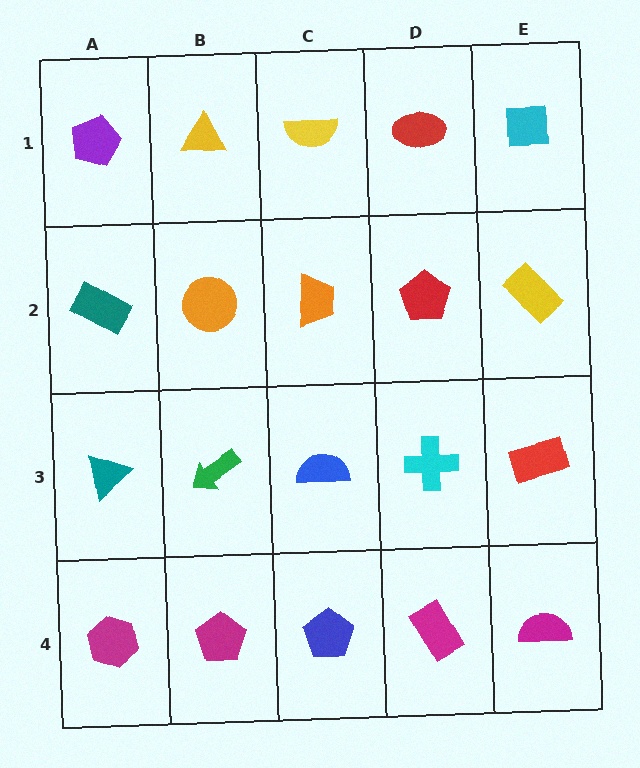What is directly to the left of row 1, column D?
A yellow semicircle.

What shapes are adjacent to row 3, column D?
A red pentagon (row 2, column D), a magenta rectangle (row 4, column D), a blue semicircle (row 3, column C), a red rectangle (row 3, column E).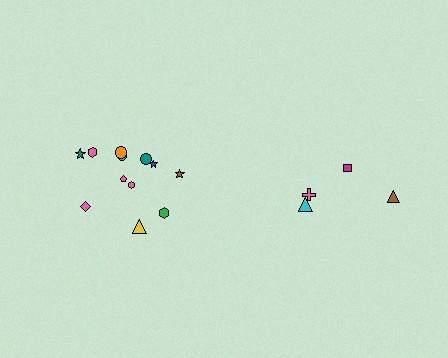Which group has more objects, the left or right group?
The left group.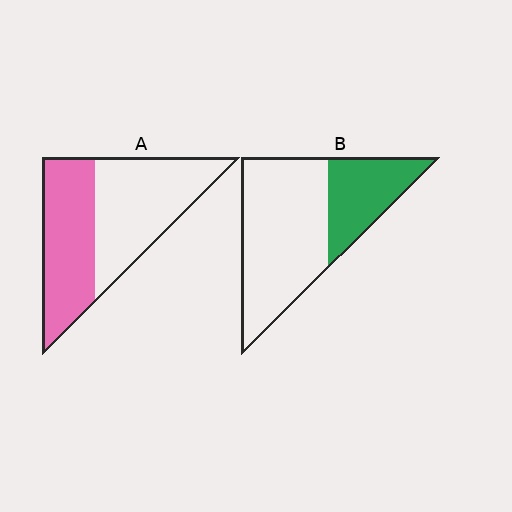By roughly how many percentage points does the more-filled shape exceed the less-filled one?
By roughly 15 percentage points (A over B).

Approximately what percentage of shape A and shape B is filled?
A is approximately 45% and B is approximately 30%.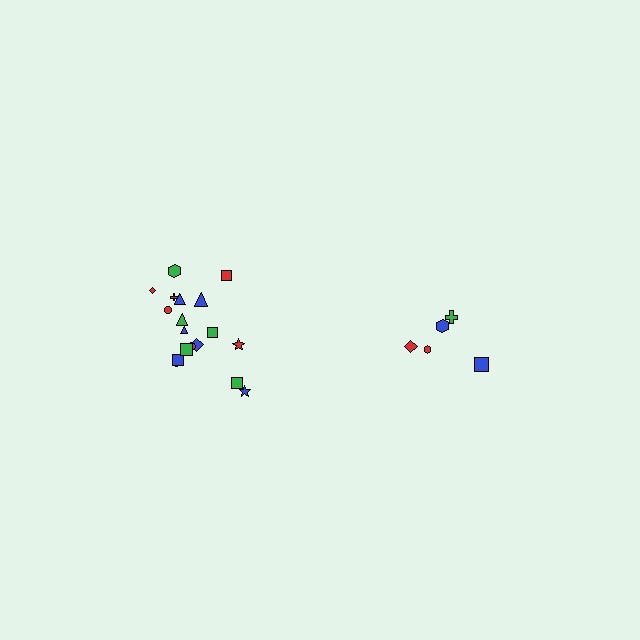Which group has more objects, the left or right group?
The left group.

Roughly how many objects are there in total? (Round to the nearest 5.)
Roughly 25 objects in total.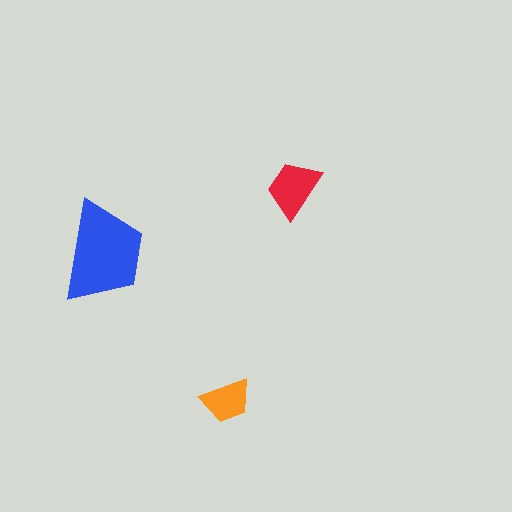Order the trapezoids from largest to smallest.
the blue one, the red one, the orange one.